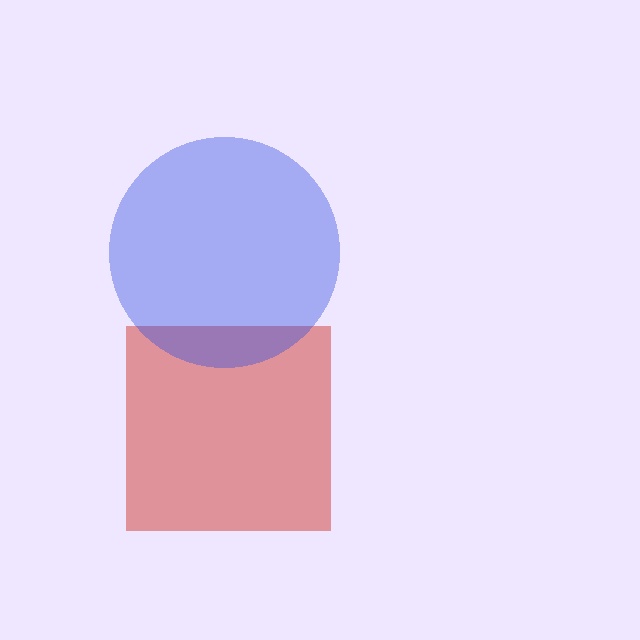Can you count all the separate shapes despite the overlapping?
Yes, there are 2 separate shapes.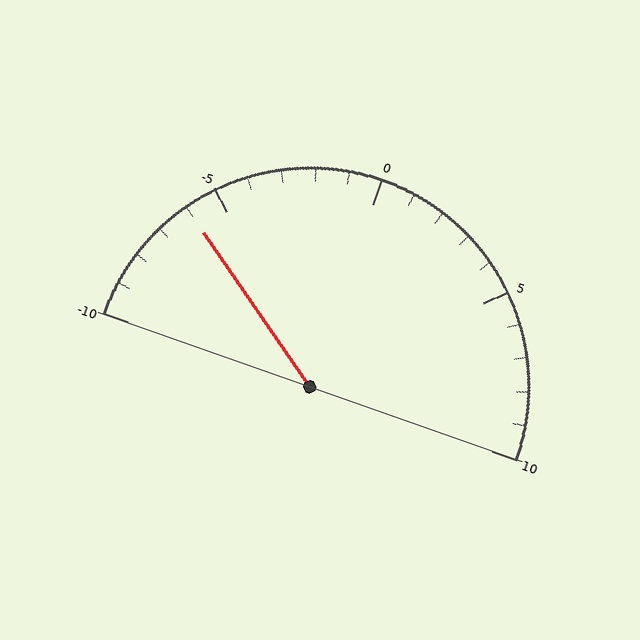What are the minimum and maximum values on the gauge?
The gauge ranges from -10 to 10.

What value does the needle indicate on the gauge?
The needle indicates approximately -6.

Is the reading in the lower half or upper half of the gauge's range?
The reading is in the lower half of the range (-10 to 10).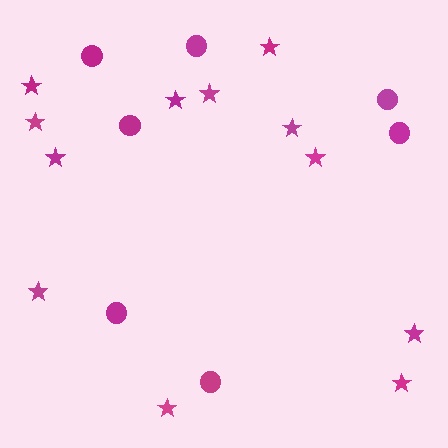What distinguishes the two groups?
There are 2 groups: one group of stars (12) and one group of circles (7).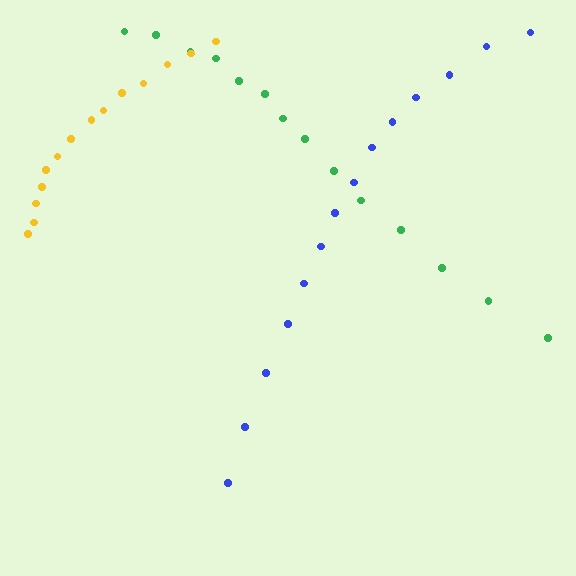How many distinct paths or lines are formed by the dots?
There are 3 distinct paths.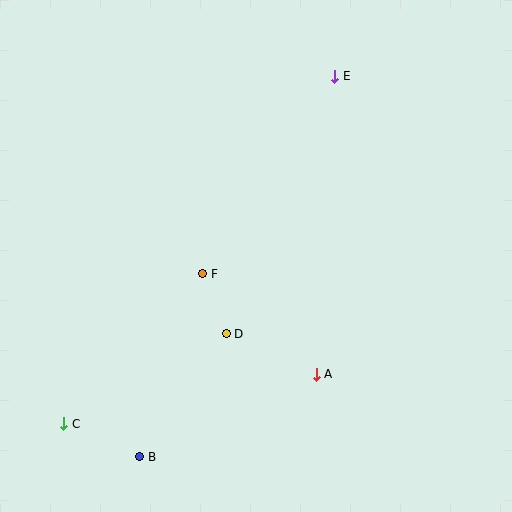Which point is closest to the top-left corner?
Point F is closest to the top-left corner.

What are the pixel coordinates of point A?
Point A is at (316, 374).